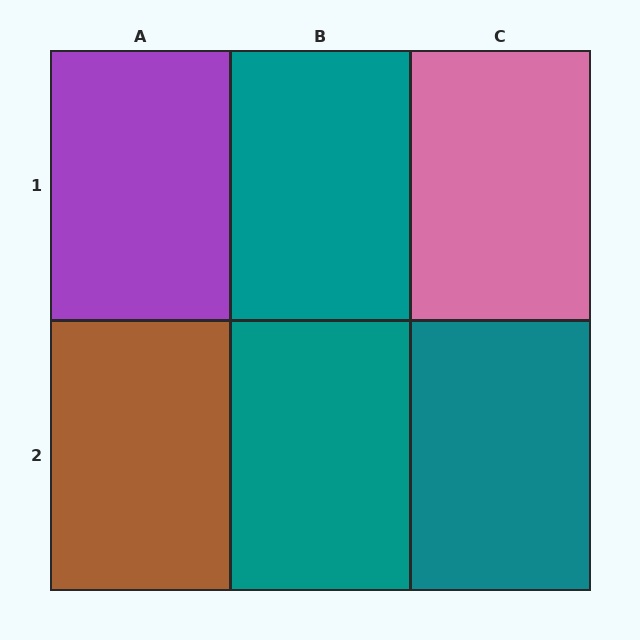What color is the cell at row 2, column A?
Brown.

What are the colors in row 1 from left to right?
Purple, teal, pink.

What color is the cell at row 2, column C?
Teal.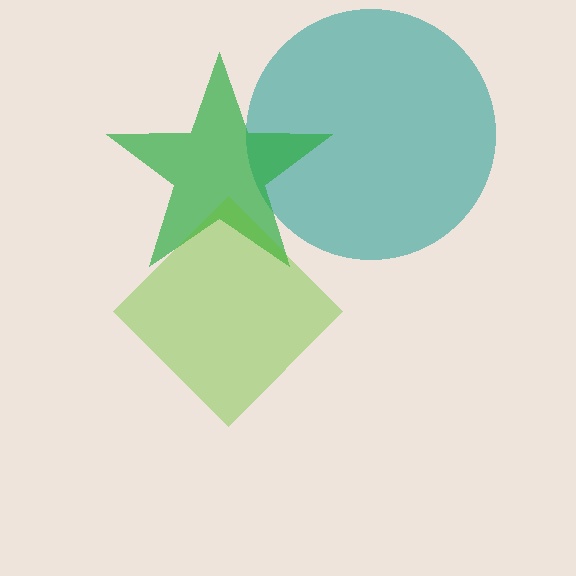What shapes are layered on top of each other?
The layered shapes are: a teal circle, a green star, a lime diamond.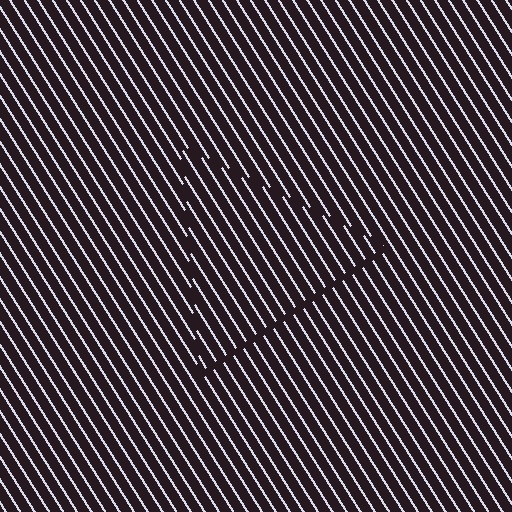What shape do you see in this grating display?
An illusory triangle. The interior of the shape contains the same grating, shifted by half a period — the contour is defined by the phase discontinuity where line-ends from the inner and outer gratings abut.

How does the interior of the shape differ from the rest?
The interior of the shape contains the same grating, shifted by half a period — the contour is defined by the phase discontinuity where line-ends from the inner and outer gratings abut.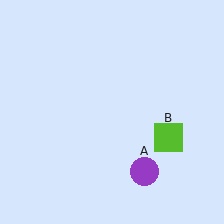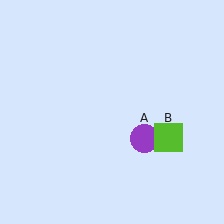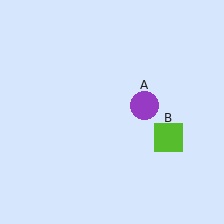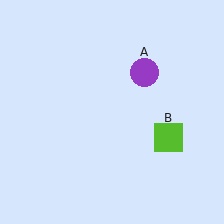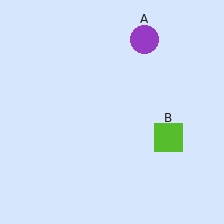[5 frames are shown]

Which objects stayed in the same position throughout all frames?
Lime square (object B) remained stationary.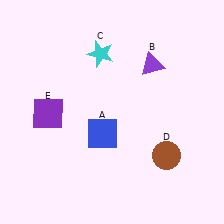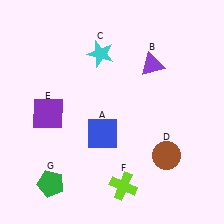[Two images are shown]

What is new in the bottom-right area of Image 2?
A lime cross (F) was added in the bottom-right area of Image 2.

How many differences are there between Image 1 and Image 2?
There are 2 differences between the two images.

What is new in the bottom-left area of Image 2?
A green pentagon (G) was added in the bottom-left area of Image 2.